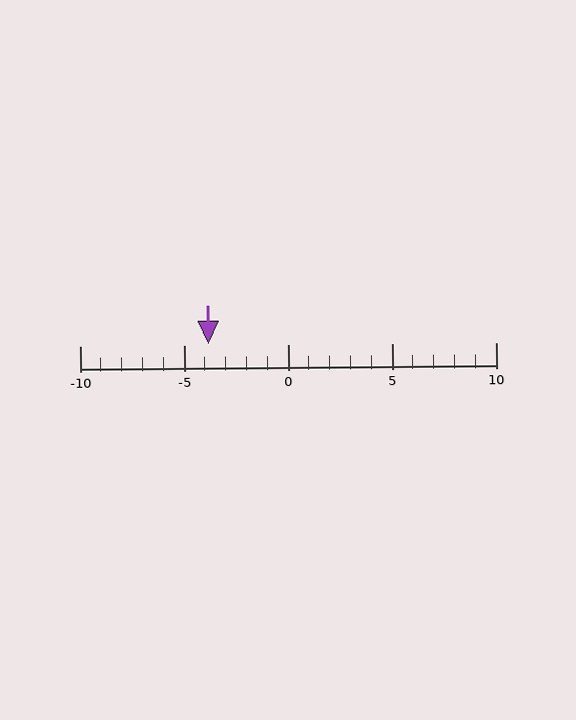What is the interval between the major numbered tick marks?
The major tick marks are spaced 5 units apart.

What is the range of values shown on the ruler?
The ruler shows values from -10 to 10.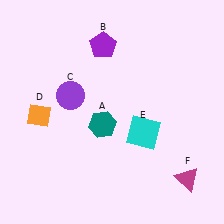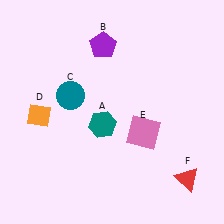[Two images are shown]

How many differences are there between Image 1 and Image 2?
There are 3 differences between the two images.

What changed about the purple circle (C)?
In Image 1, C is purple. In Image 2, it changed to teal.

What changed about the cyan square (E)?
In Image 1, E is cyan. In Image 2, it changed to pink.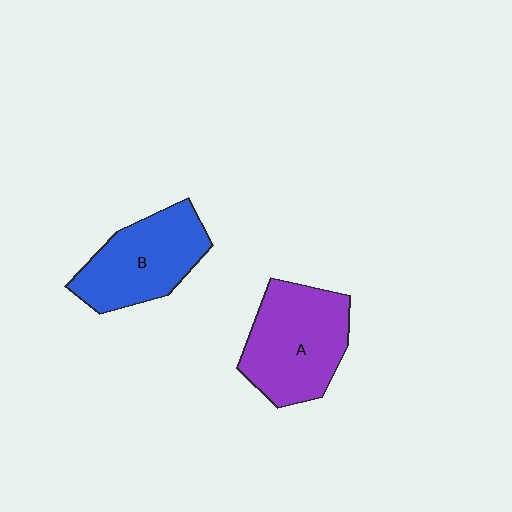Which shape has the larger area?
Shape A (purple).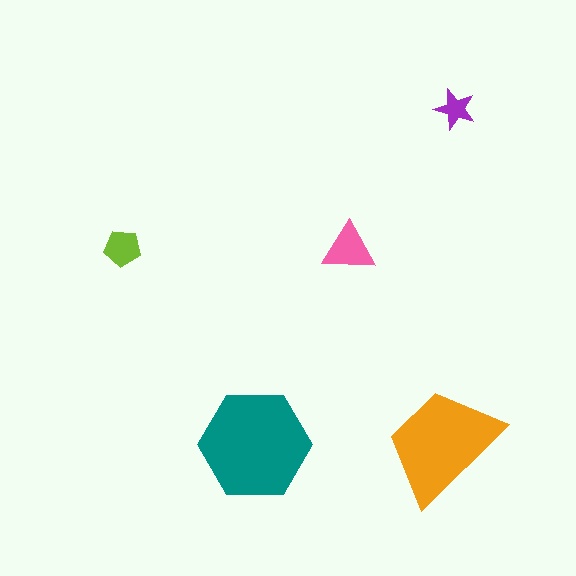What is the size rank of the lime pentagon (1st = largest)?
4th.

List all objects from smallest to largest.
The purple star, the lime pentagon, the pink triangle, the orange trapezoid, the teal hexagon.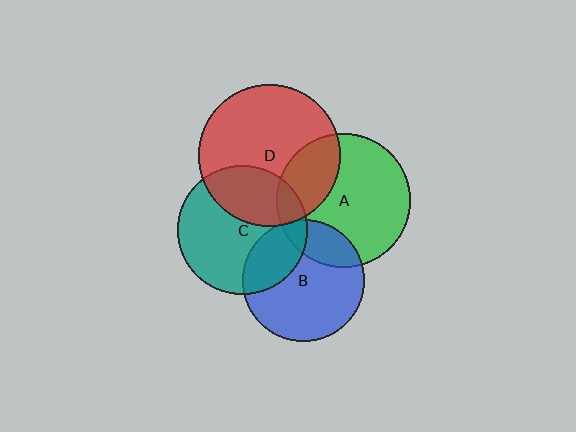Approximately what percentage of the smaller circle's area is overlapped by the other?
Approximately 10%.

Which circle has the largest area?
Circle D (red).